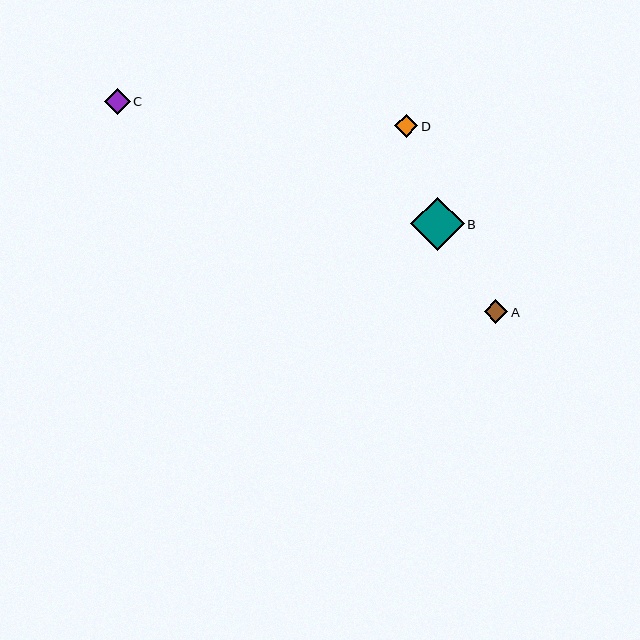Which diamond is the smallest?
Diamond D is the smallest with a size of approximately 23 pixels.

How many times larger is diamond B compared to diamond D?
Diamond B is approximately 2.3 times the size of diamond D.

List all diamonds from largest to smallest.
From largest to smallest: B, C, A, D.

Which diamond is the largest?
Diamond B is the largest with a size of approximately 53 pixels.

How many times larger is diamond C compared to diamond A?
Diamond C is approximately 1.1 times the size of diamond A.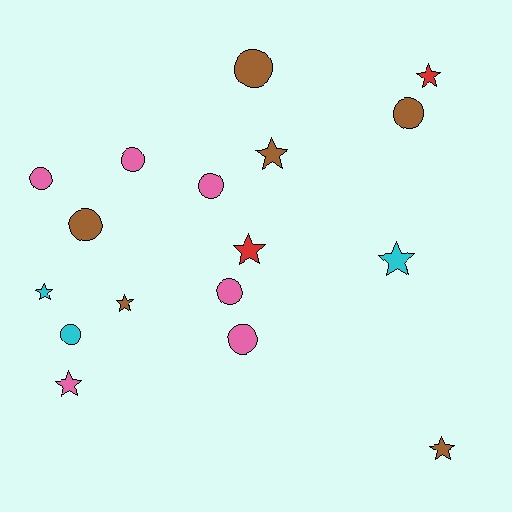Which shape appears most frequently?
Circle, with 9 objects.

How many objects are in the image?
There are 17 objects.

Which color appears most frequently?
Pink, with 6 objects.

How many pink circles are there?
There are 5 pink circles.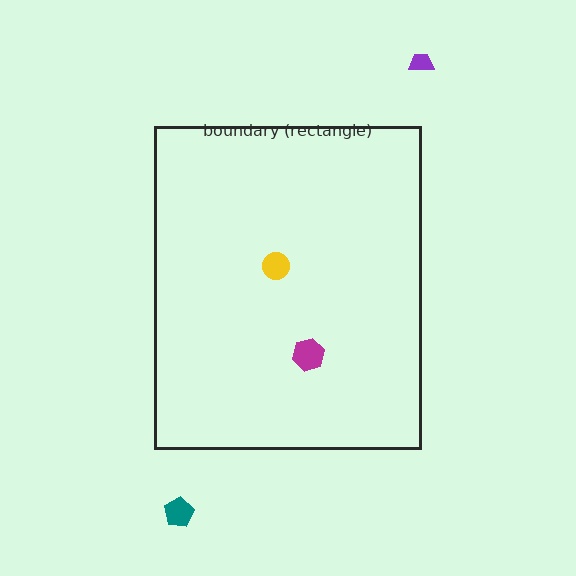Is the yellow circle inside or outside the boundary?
Inside.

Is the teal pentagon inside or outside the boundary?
Outside.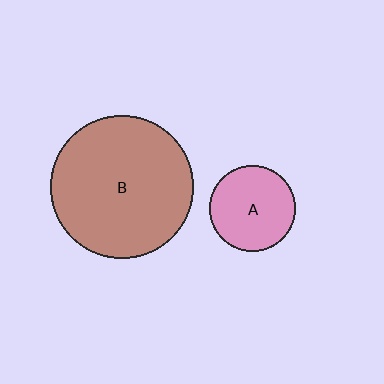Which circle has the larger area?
Circle B (brown).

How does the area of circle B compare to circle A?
Approximately 2.8 times.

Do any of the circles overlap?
No, none of the circles overlap.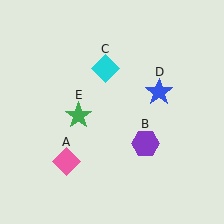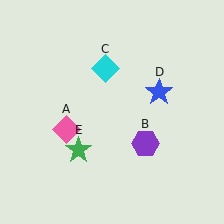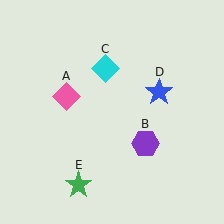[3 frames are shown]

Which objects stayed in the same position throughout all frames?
Purple hexagon (object B) and cyan diamond (object C) and blue star (object D) remained stationary.